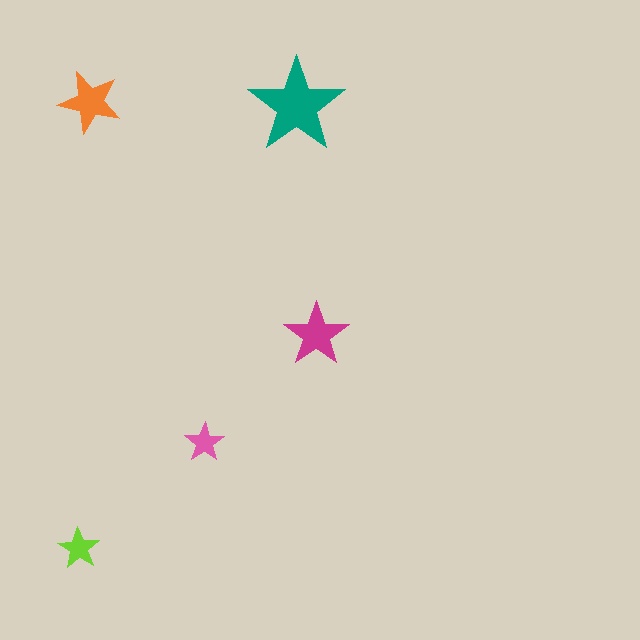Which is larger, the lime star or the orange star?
The orange one.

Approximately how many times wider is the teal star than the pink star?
About 2.5 times wider.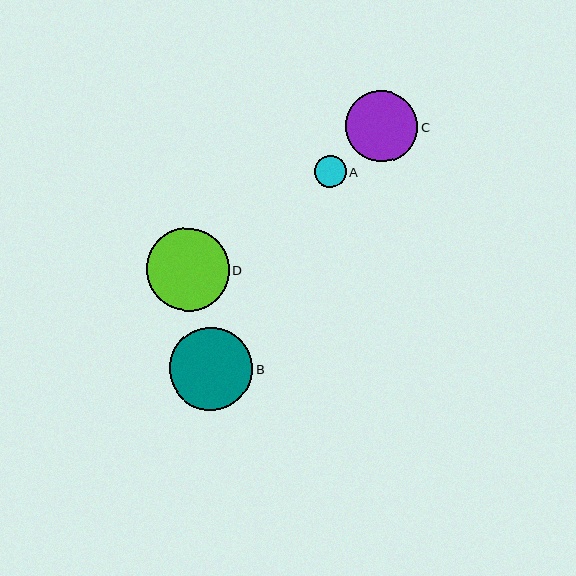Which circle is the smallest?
Circle A is the smallest with a size of approximately 32 pixels.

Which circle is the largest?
Circle B is the largest with a size of approximately 83 pixels.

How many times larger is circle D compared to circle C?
Circle D is approximately 1.2 times the size of circle C.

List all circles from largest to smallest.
From largest to smallest: B, D, C, A.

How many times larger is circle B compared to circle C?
Circle B is approximately 1.2 times the size of circle C.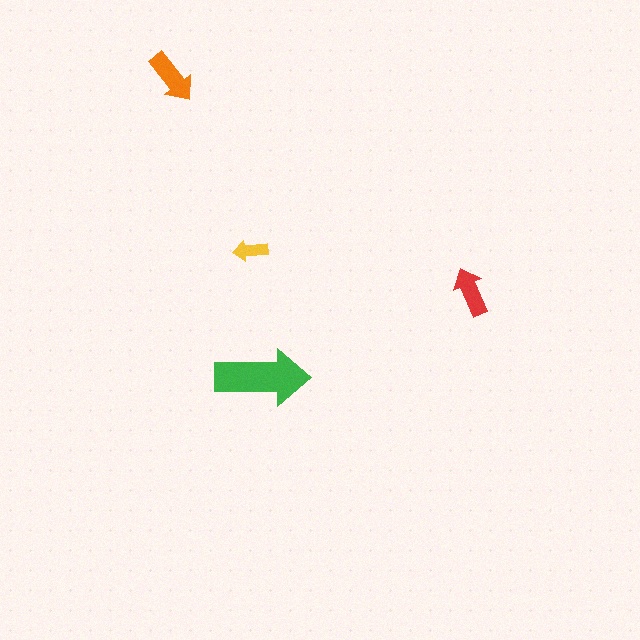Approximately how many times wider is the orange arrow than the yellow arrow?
About 1.5 times wider.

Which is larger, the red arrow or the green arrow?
The green one.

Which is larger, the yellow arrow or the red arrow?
The red one.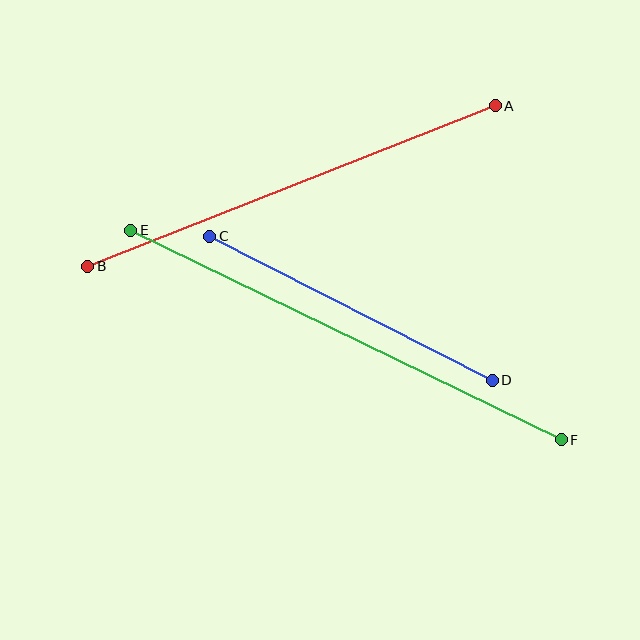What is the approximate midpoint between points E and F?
The midpoint is at approximately (346, 335) pixels.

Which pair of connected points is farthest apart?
Points E and F are farthest apart.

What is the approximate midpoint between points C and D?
The midpoint is at approximately (351, 308) pixels.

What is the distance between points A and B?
The distance is approximately 438 pixels.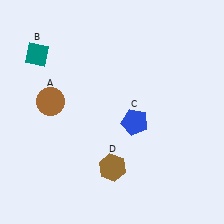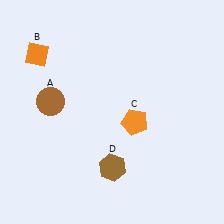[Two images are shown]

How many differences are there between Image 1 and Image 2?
There are 2 differences between the two images.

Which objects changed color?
B changed from teal to orange. C changed from blue to orange.